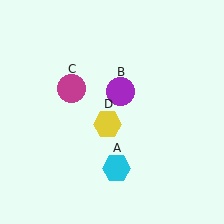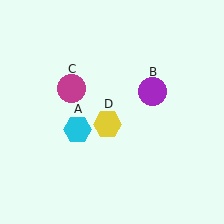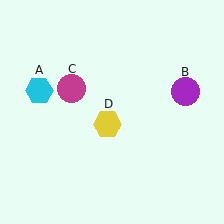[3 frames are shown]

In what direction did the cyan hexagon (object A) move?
The cyan hexagon (object A) moved up and to the left.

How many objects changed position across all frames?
2 objects changed position: cyan hexagon (object A), purple circle (object B).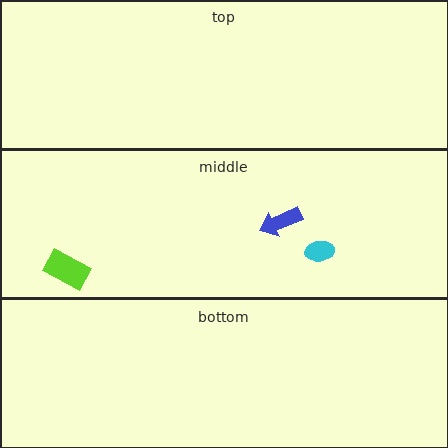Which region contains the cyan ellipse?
The middle region.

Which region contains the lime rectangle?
The middle region.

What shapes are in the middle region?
The lime rectangle, the blue arrow, the cyan ellipse.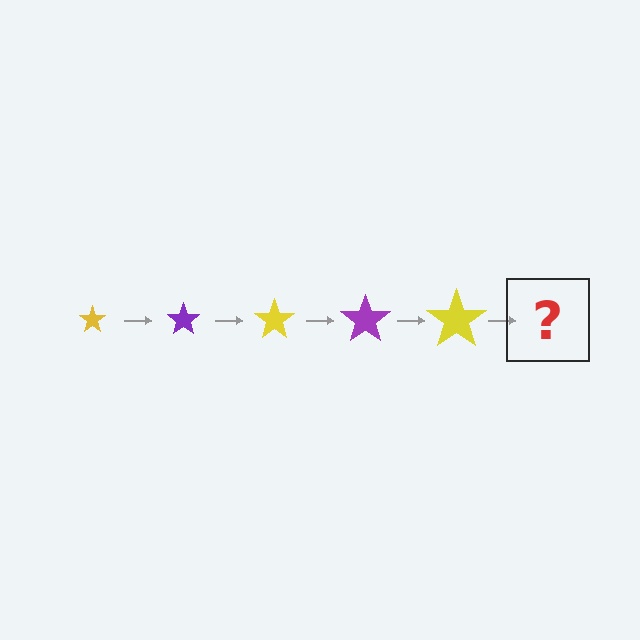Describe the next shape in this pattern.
It should be a purple star, larger than the previous one.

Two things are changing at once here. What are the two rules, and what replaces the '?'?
The two rules are that the star grows larger each step and the color cycles through yellow and purple. The '?' should be a purple star, larger than the previous one.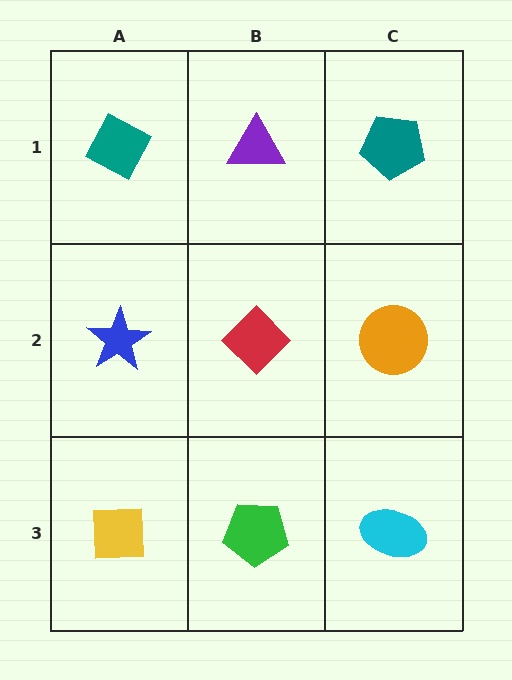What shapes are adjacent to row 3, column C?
An orange circle (row 2, column C), a green pentagon (row 3, column B).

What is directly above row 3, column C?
An orange circle.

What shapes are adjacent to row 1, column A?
A blue star (row 2, column A), a purple triangle (row 1, column B).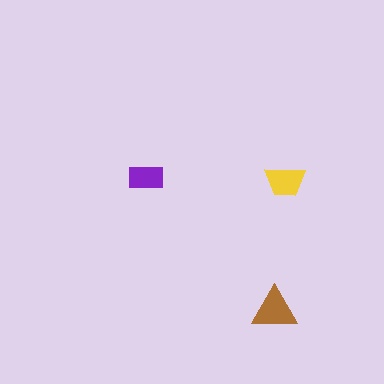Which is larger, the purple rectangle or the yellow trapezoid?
The yellow trapezoid.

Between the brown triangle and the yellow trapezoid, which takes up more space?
The brown triangle.